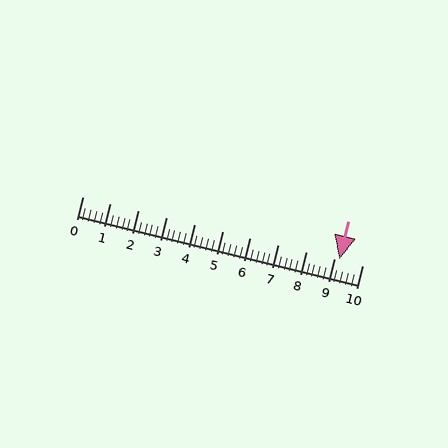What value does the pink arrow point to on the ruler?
The pink arrow points to approximately 9.2.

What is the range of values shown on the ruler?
The ruler shows values from 0 to 10.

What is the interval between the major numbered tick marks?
The major tick marks are spaced 1 units apart.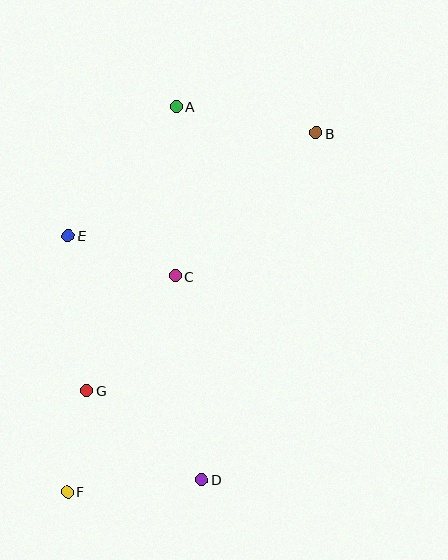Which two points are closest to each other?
Points F and G are closest to each other.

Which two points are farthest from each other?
Points B and F are farthest from each other.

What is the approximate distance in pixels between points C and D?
The distance between C and D is approximately 205 pixels.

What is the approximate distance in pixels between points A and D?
The distance between A and D is approximately 374 pixels.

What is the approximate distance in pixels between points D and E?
The distance between D and E is approximately 278 pixels.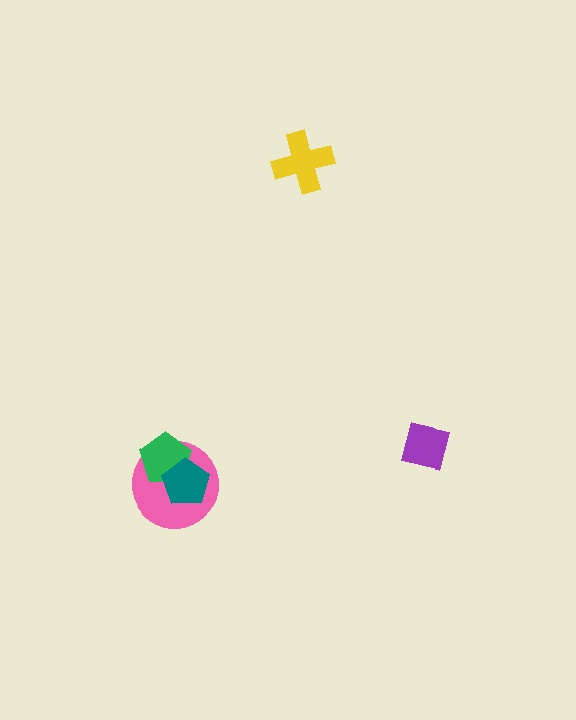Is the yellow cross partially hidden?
No, no other shape covers it.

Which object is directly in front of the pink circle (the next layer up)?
The green pentagon is directly in front of the pink circle.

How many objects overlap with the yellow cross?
0 objects overlap with the yellow cross.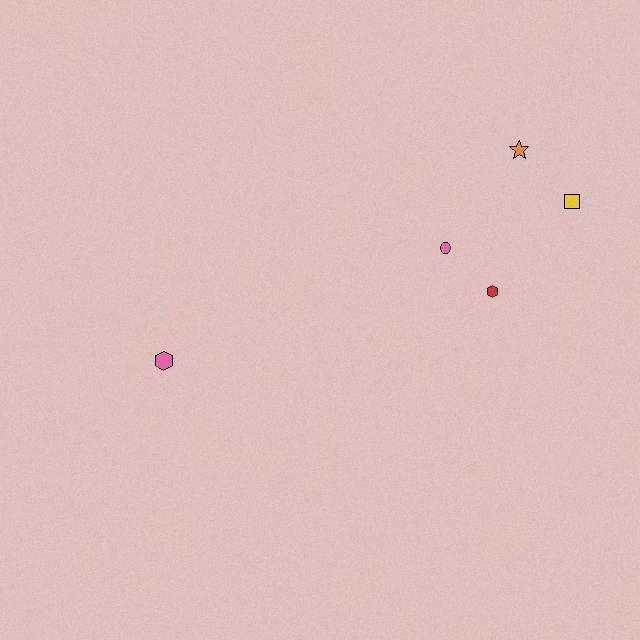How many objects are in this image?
There are 5 objects.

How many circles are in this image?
There is 1 circle.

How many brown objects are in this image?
There are no brown objects.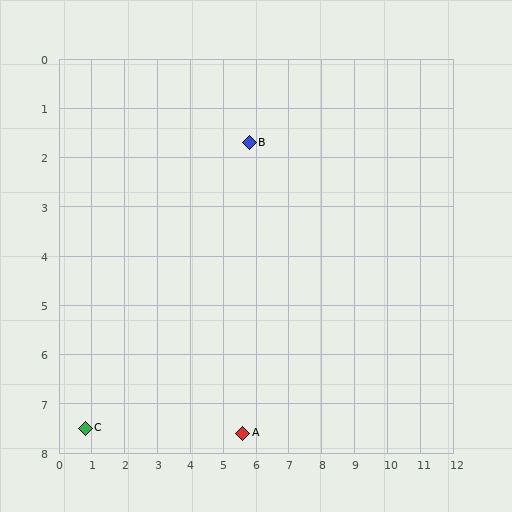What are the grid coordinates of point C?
Point C is at approximately (0.8, 7.5).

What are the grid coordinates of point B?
Point B is at approximately (5.8, 1.7).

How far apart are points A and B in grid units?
Points A and B are about 5.9 grid units apart.